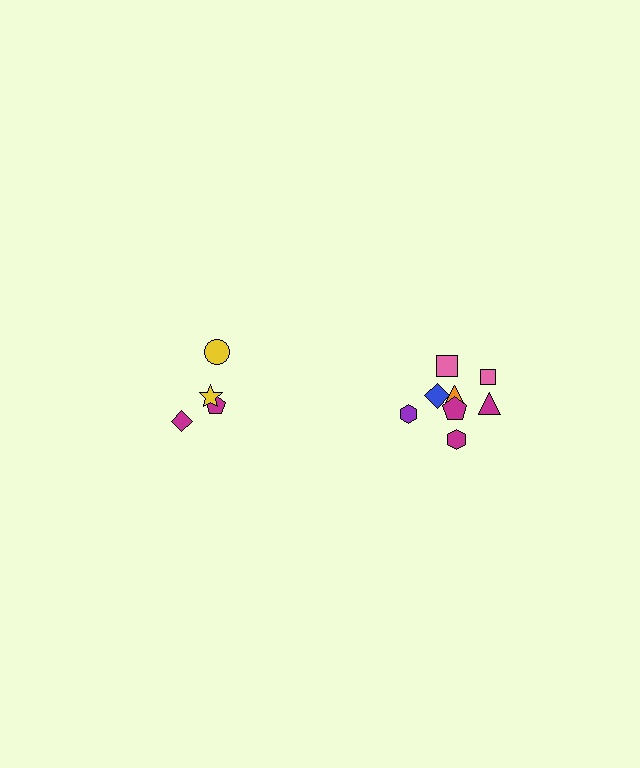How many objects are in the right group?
There are 8 objects.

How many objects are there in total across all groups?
There are 12 objects.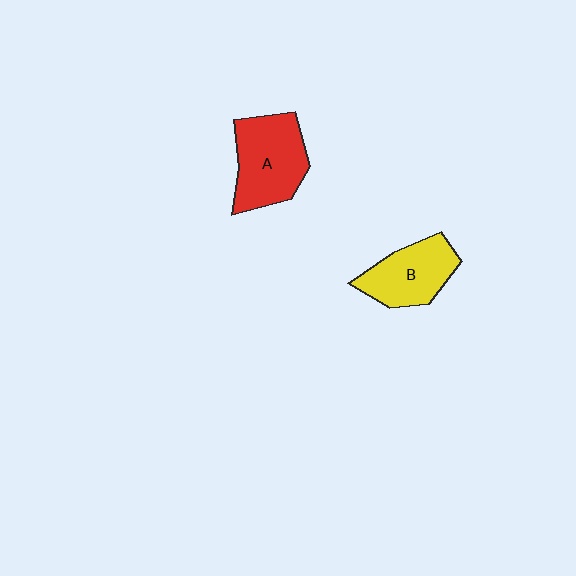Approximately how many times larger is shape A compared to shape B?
Approximately 1.2 times.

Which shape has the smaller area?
Shape B (yellow).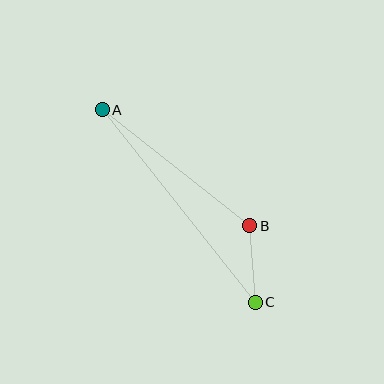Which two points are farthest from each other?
Points A and C are farthest from each other.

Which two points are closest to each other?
Points B and C are closest to each other.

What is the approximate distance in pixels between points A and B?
The distance between A and B is approximately 187 pixels.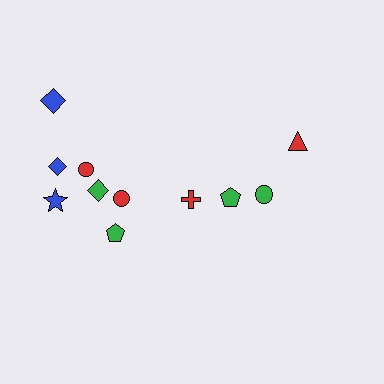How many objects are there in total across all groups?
There are 11 objects.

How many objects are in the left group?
There are 7 objects.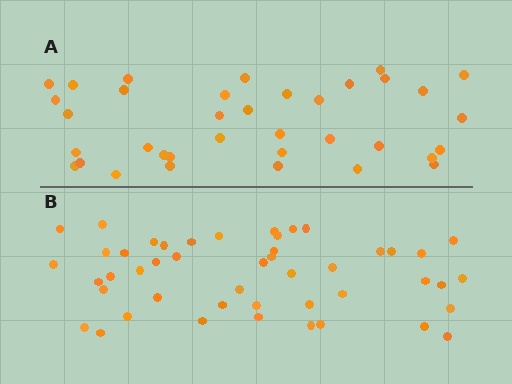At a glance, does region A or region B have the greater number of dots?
Region B (the bottom region) has more dots.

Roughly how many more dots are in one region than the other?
Region B has roughly 12 or so more dots than region A.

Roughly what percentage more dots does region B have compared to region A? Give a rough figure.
About 30% more.